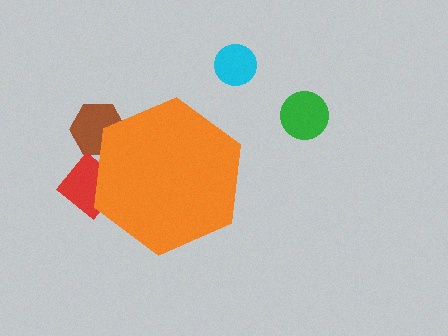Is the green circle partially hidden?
No, the green circle is fully visible.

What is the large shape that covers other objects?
An orange hexagon.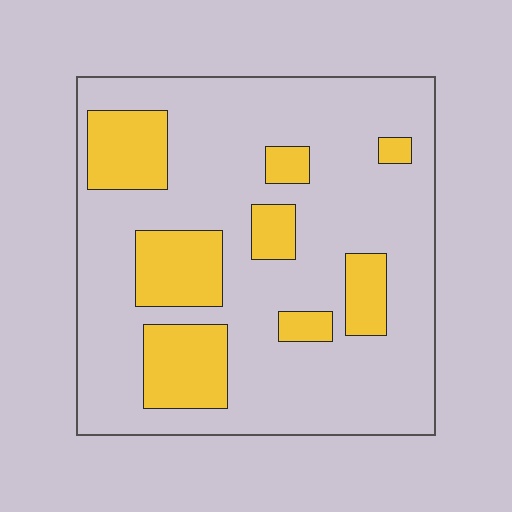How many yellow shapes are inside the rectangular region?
8.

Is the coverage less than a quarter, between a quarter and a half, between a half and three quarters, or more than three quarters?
Less than a quarter.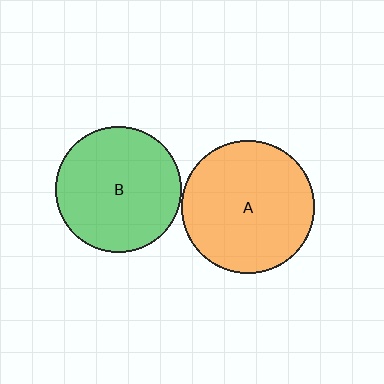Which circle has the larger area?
Circle A (orange).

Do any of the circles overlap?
No, none of the circles overlap.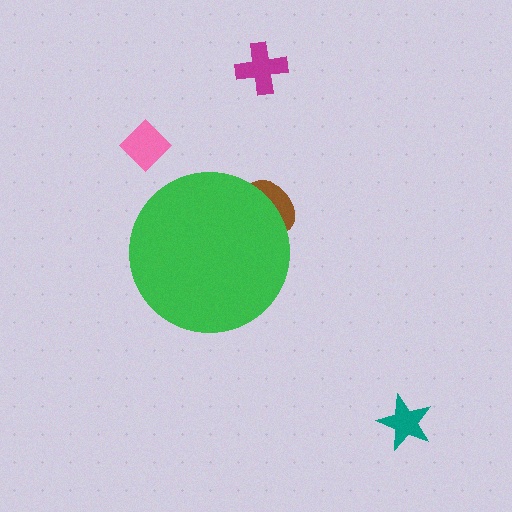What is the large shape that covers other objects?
A green circle.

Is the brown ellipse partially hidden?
Yes, the brown ellipse is partially hidden behind the green circle.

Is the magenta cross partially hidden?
No, the magenta cross is fully visible.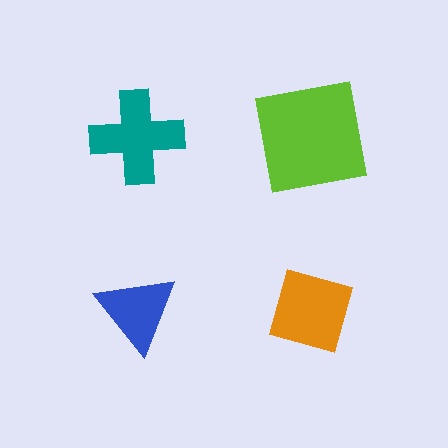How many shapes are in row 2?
2 shapes.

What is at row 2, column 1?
A blue triangle.